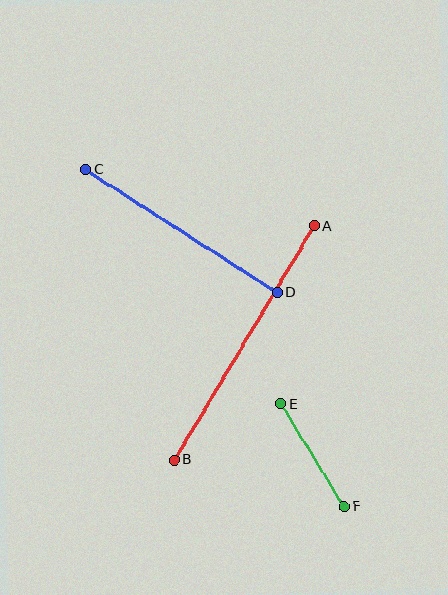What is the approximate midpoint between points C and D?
The midpoint is at approximately (181, 231) pixels.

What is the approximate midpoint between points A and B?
The midpoint is at approximately (244, 343) pixels.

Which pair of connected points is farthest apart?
Points A and B are farthest apart.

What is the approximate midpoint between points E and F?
The midpoint is at approximately (313, 455) pixels.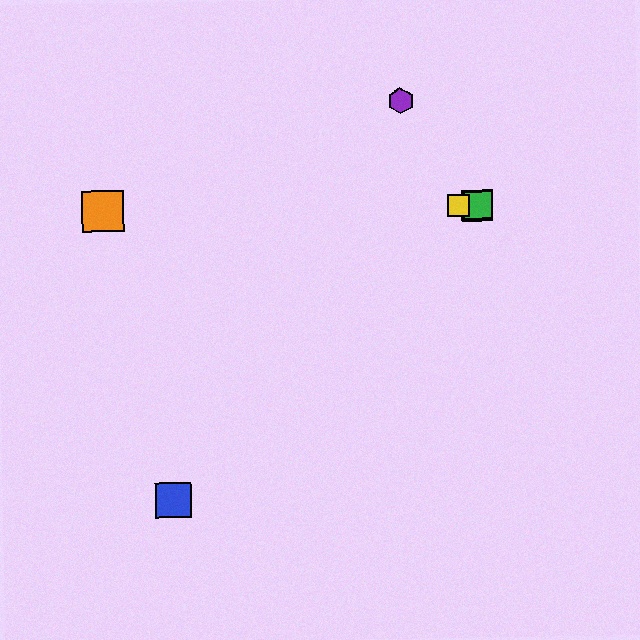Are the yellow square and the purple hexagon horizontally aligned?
No, the yellow square is at y≈206 and the purple hexagon is at y≈101.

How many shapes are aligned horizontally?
4 shapes (the red square, the green square, the yellow square, the orange square) are aligned horizontally.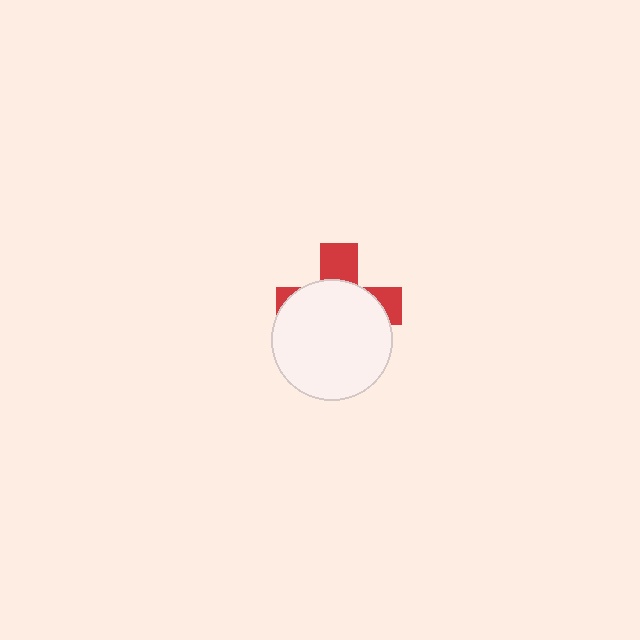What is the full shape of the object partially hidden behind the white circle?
The partially hidden object is a red cross.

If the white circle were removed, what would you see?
You would see the complete red cross.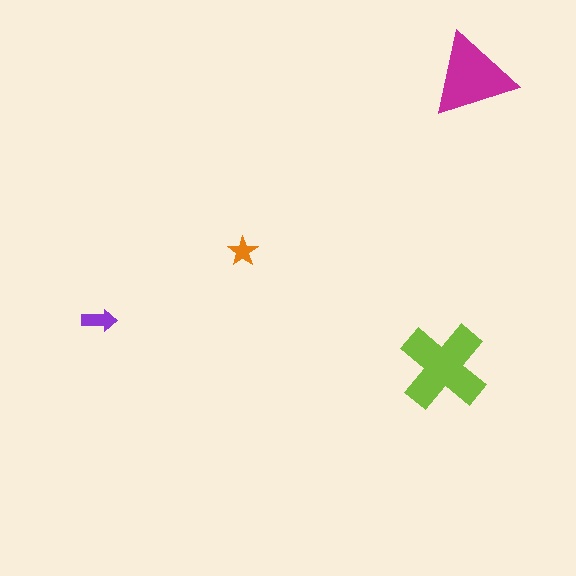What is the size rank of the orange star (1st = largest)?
4th.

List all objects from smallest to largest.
The orange star, the purple arrow, the magenta triangle, the lime cross.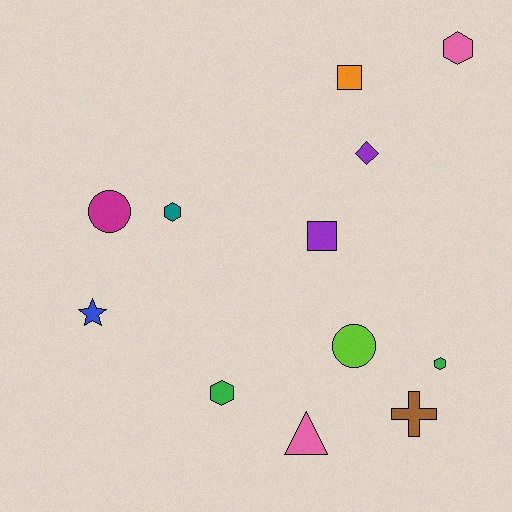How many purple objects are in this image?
There are 2 purple objects.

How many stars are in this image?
There is 1 star.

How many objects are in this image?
There are 12 objects.